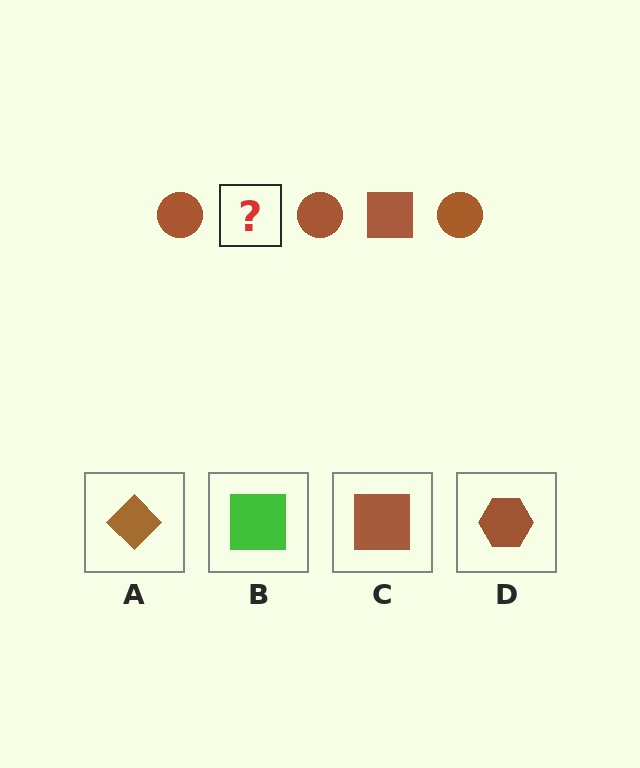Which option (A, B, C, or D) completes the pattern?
C.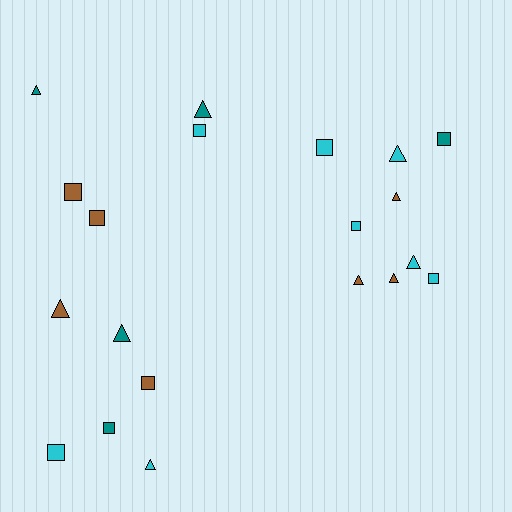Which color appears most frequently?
Cyan, with 8 objects.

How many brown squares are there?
There are 3 brown squares.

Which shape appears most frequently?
Triangle, with 10 objects.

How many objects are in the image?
There are 20 objects.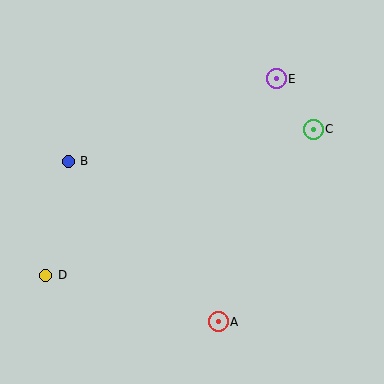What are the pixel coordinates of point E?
Point E is at (276, 79).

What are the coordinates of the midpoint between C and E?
The midpoint between C and E is at (295, 104).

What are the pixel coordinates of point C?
Point C is at (313, 129).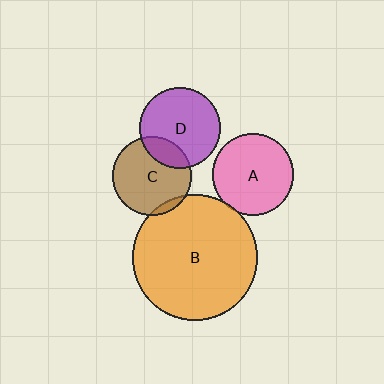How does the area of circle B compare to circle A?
Approximately 2.3 times.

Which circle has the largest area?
Circle B (orange).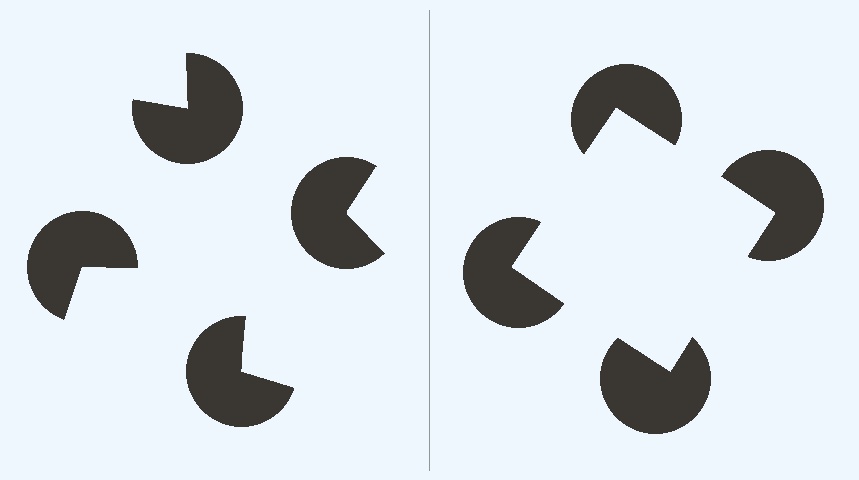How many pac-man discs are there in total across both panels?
8 — 4 on each side.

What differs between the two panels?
The pac-man discs are positioned identically on both sides; only the wedge orientations differ. On the right they align to a square; on the left they are misaligned.